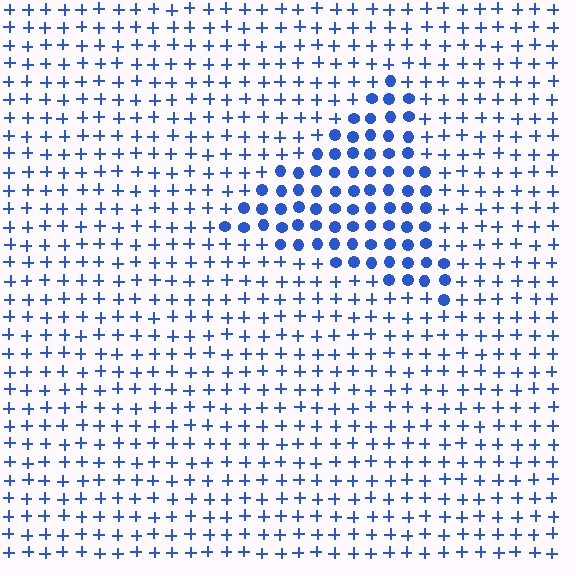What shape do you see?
I see a triangle.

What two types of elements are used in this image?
The image uses circles inside the triangle region and plus signs outside it.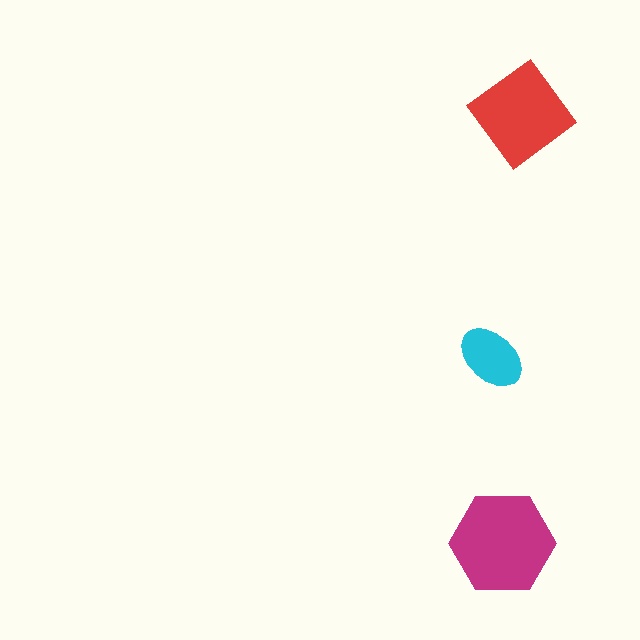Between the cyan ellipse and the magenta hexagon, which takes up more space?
The magenta hexagon.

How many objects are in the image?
There are 3 objects in the image.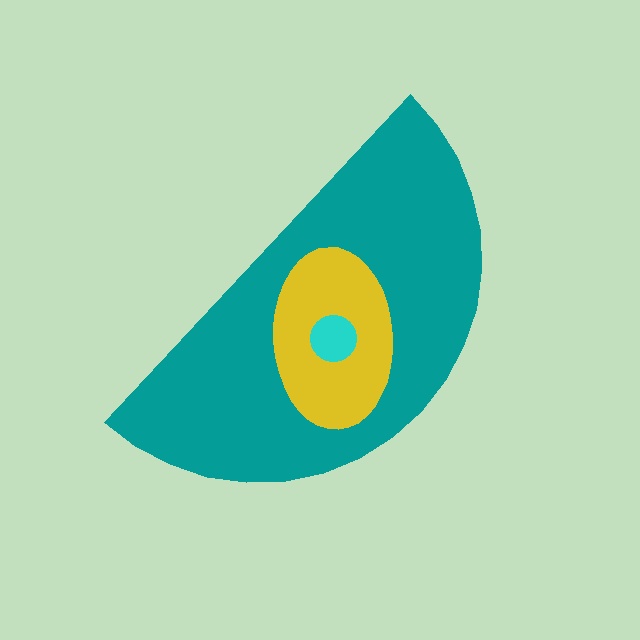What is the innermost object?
The cyan circle.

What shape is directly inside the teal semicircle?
The yellow ellipse.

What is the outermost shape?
The teal semicircle.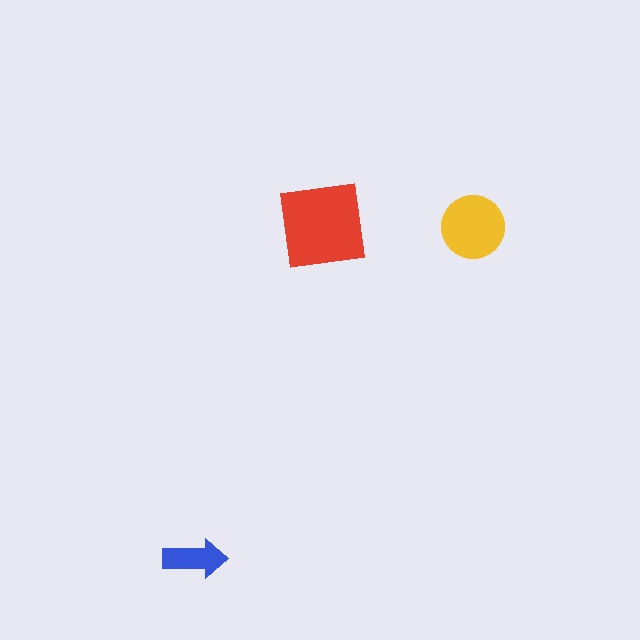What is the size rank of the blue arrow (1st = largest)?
3rd.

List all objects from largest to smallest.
The red square, the yellow circle, the blue arrow.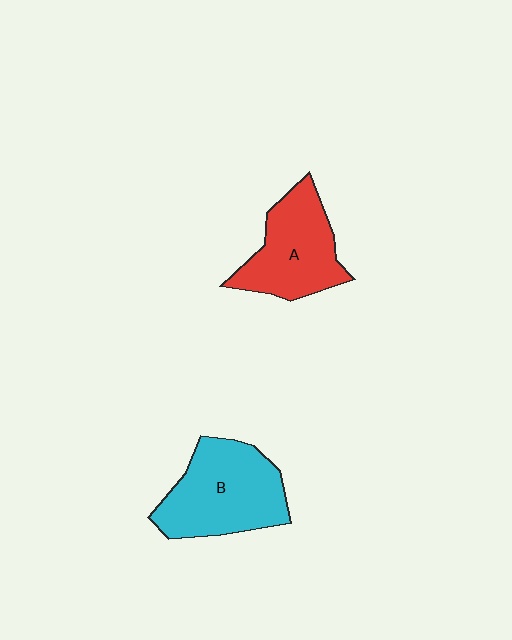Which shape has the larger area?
Shape B (cyan).